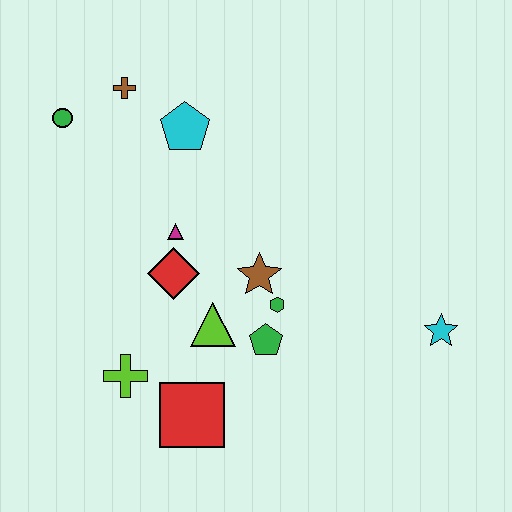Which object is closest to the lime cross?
The red square is closest to the lime cross.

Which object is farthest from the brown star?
The green circle is farthest from the brown star.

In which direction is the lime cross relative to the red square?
The lime cross is to the left of the red square.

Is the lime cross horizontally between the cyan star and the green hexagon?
No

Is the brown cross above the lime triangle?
Yes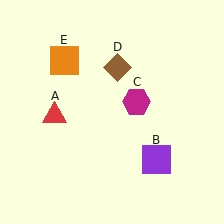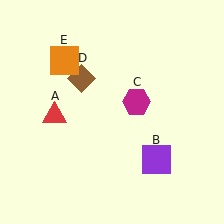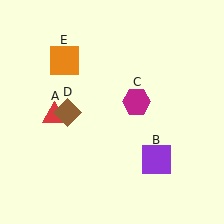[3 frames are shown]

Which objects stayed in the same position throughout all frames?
Red triangle (object A) and purple square (object B) and magenta hexagon (object C) and orange square (object E) remained stationary.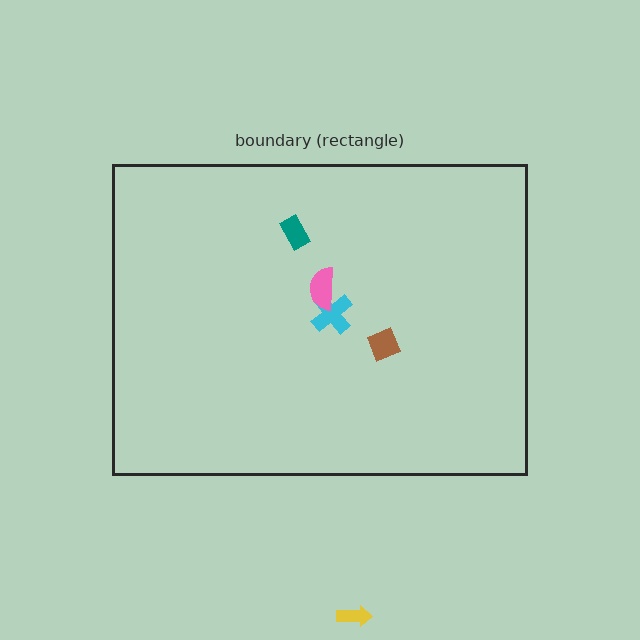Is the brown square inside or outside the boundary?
Inside.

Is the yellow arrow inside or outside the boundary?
Outside.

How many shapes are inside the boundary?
4 inside, 1 outside.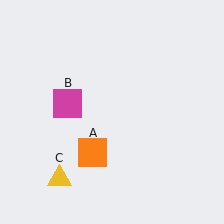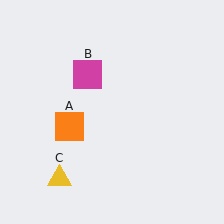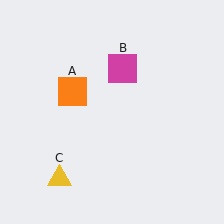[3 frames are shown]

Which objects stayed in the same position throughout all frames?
Yellow triangle (object C) remained stationary.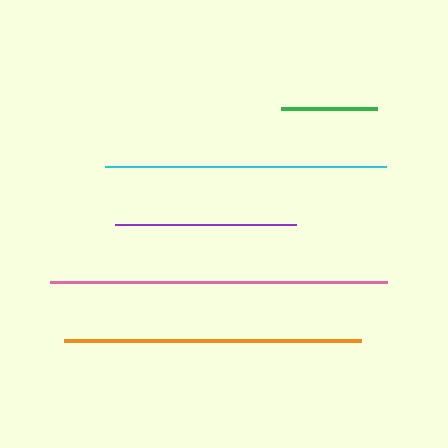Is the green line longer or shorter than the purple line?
The purple line is longer than the green line.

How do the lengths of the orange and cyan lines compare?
The orange and cyan lines are approximately the same length.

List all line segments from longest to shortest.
From longest to shortest: pink, orange, cyan, purple, green.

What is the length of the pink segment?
The pink segment is approximately 337 pixels long.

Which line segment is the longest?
The pink line is the longest at approximately 337 pixels.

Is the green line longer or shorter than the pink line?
The pink line is longer than the green line.